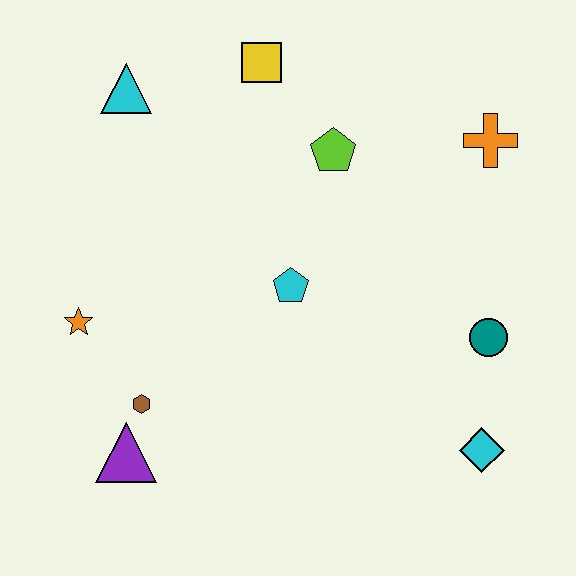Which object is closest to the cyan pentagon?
The lime pentagon is closest to the cyan pentagon.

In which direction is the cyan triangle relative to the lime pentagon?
The cyan triangle is to the left of the lime pentagon.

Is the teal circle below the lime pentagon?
Yes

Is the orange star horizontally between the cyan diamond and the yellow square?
No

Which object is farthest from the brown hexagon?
The orange cross is farthest from the brown hexagon.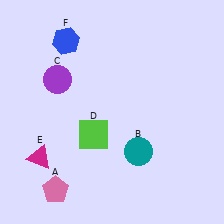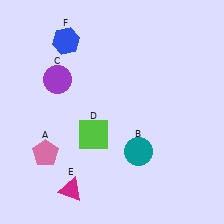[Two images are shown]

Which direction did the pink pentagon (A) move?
The pink pentagon (A) moved up.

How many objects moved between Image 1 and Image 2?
2 objects moved between the two images.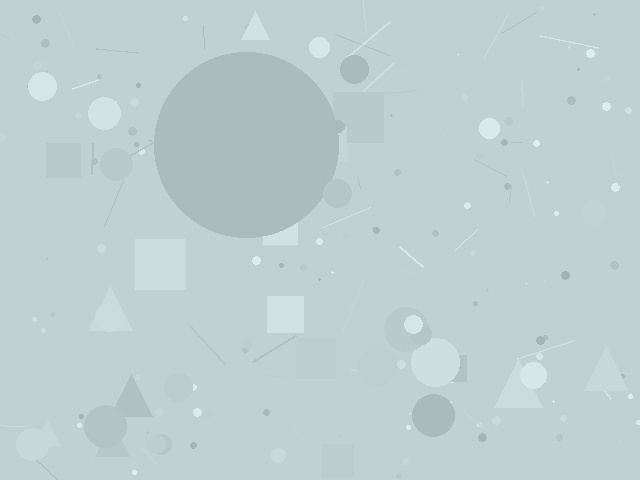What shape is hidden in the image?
A circle is hidden in the image.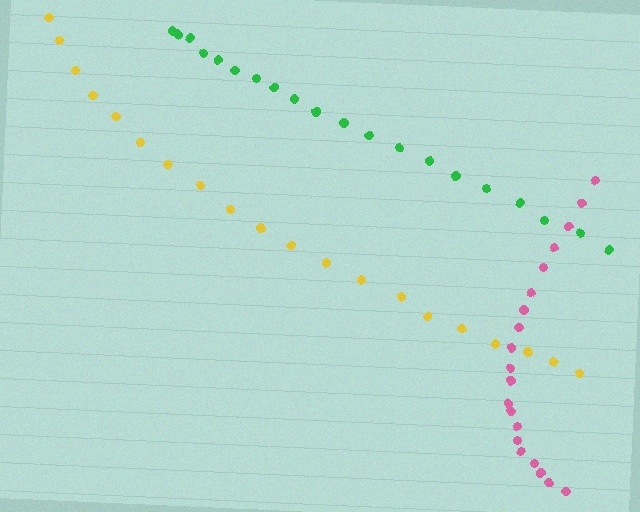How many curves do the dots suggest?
There are 3 distinct paths.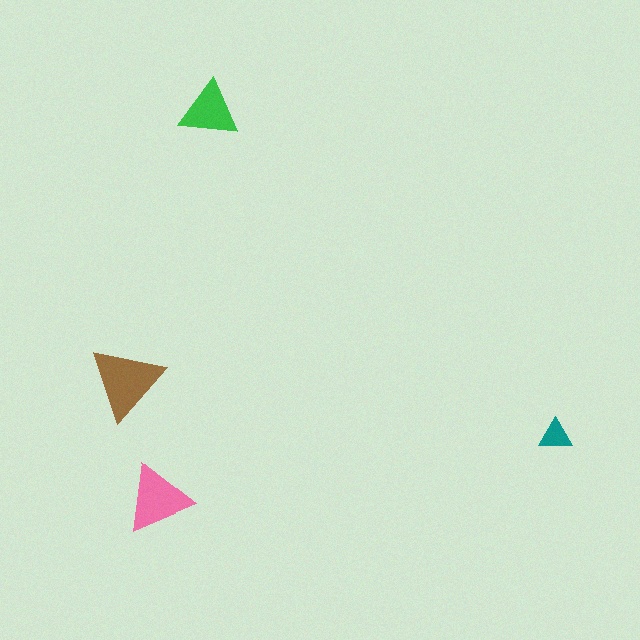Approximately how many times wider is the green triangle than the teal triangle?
About 2 times wider.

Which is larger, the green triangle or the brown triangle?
The brown one.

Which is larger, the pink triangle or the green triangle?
The pink one.